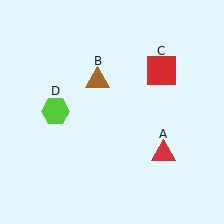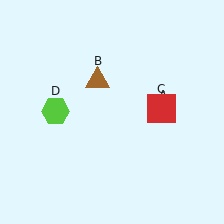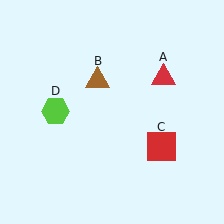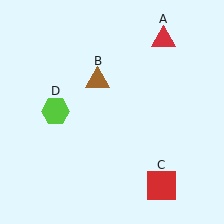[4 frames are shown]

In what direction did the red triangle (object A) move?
The red triangle (object A) moved up.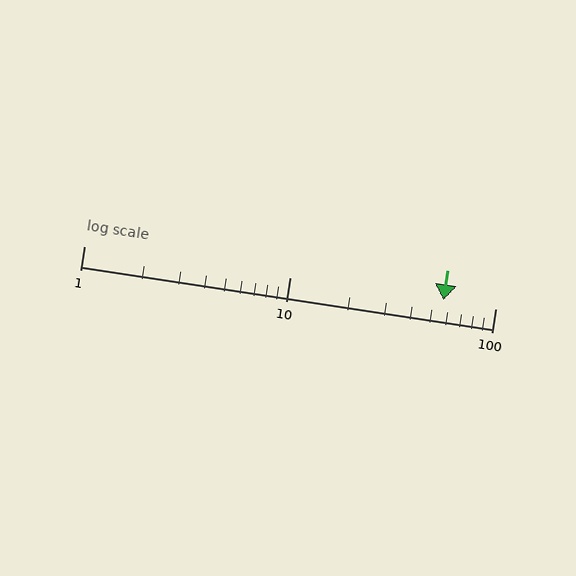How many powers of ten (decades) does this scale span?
The scale spans 2 decades, from 1 to 100.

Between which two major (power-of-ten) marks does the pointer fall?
The pointer is between 10 and 100.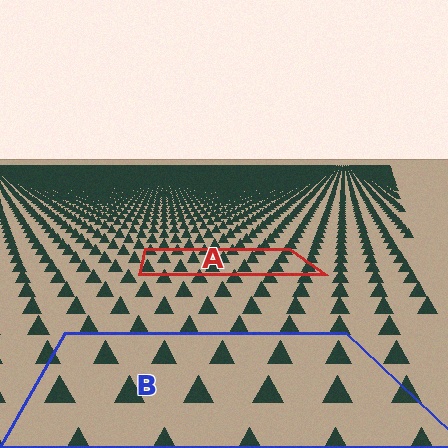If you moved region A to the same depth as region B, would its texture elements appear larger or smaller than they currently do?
They would appear larger. At a closer depth, the same texture elements are projected at a bigger on-screen size.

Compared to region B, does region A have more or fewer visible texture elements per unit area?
Region A has more texture elements per unit area — they are packed more densely because it is farther away.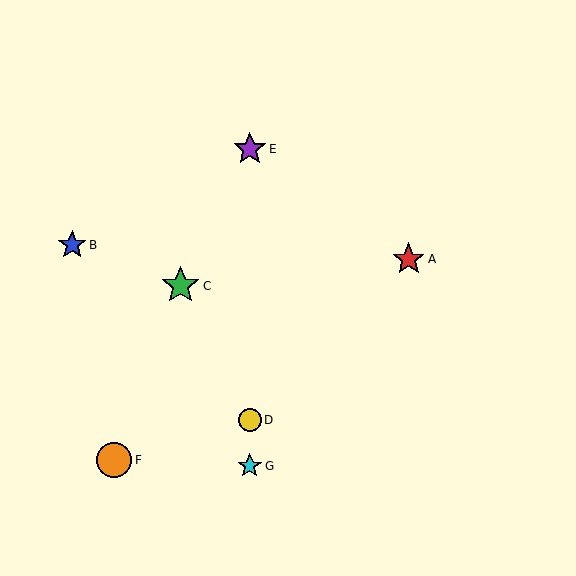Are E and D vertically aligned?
Yes, both are at x≈250.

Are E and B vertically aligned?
No, E is at x≈250 and B is at x≈72.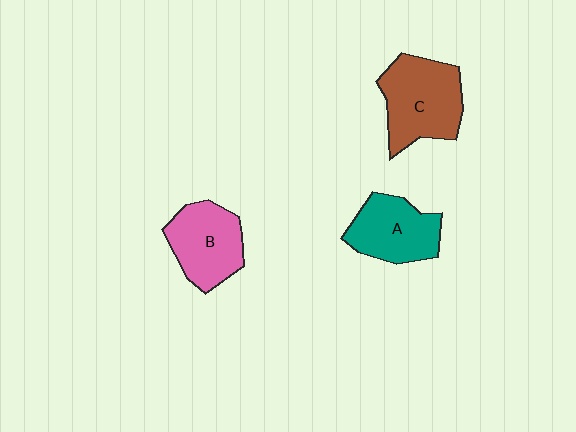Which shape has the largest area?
Shape C (brown).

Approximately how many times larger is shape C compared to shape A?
Approximately 1.2 times.